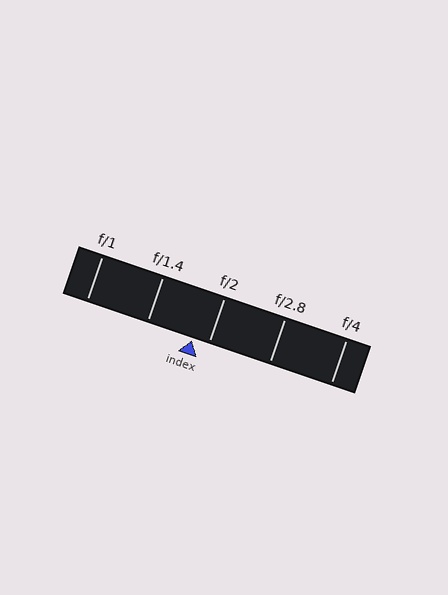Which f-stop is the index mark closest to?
The index mark is closest to f/2.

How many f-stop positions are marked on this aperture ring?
There are 5 f-stop positions marked.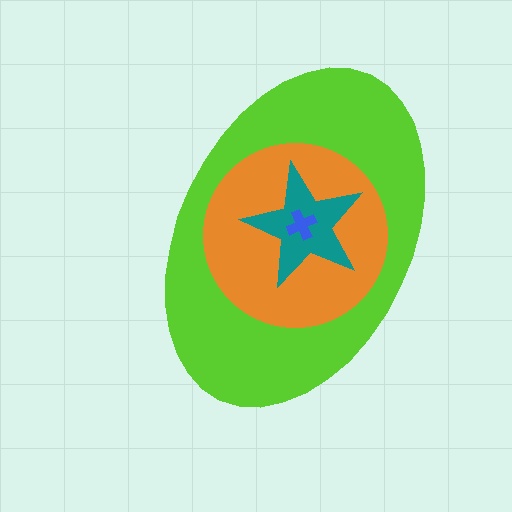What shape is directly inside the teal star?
The blue cross.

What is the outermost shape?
The lime ellipse.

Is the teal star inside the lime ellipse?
Yes.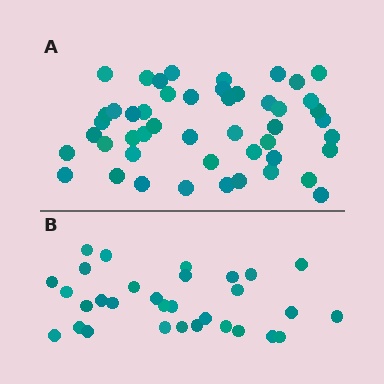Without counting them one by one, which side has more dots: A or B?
Region A (the top region) has more dots.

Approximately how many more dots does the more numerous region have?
Region A has approximately 15 more dots than region B.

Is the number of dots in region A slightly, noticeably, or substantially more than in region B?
Region A has substantially more. The ratio is roughly 1.5 to 1.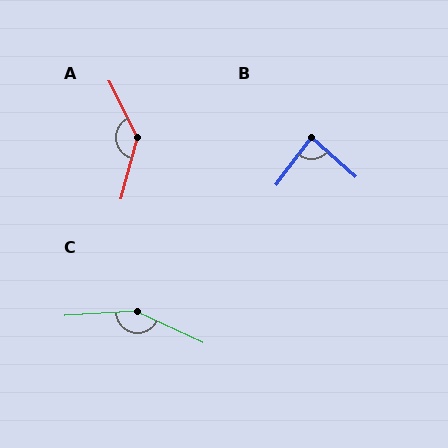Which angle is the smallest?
B, at approximately 85 degrees.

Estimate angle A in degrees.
Approximately 138 degrees.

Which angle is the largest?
C, at approximately 152 degrees.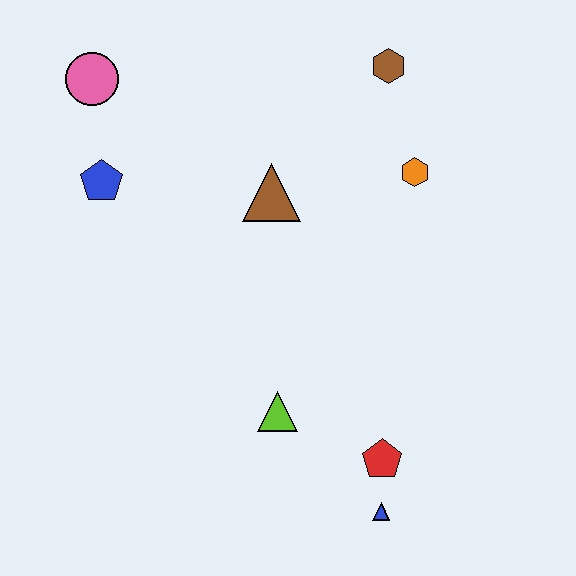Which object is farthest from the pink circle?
The blue triangle is farthest from the pink circle.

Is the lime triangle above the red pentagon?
Yes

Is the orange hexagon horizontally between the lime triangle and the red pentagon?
No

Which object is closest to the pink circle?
The blue pentagon is closest to the pink circle.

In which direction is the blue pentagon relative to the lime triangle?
The blue pentagon is above the lime triangle.